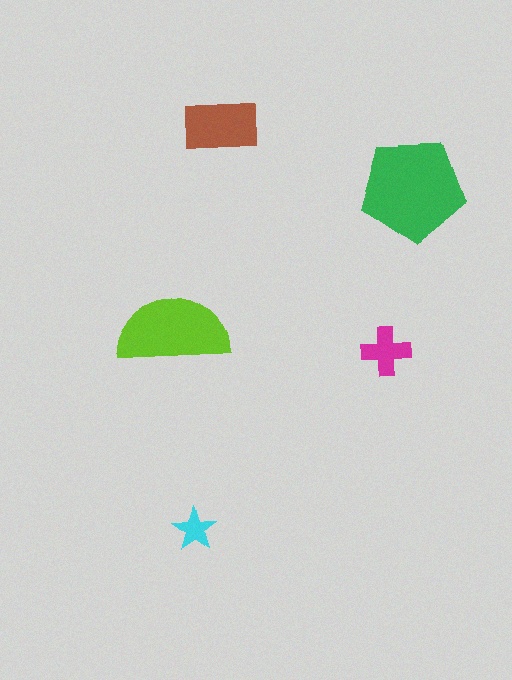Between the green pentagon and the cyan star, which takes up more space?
The green pentagon.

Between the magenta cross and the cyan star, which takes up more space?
The magenta cross.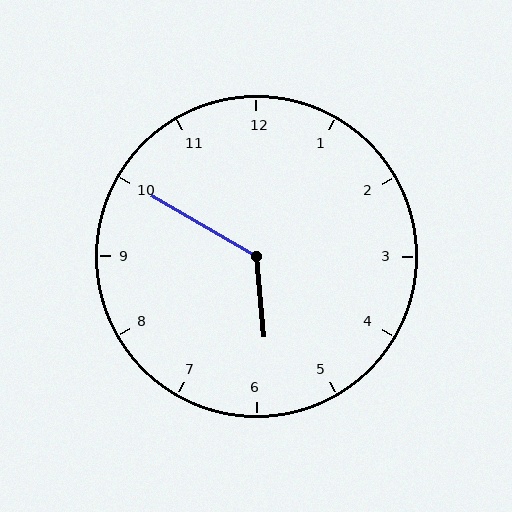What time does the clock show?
5:50.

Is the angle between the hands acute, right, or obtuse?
It is obtuse.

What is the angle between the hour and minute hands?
Approximately 125 degrees.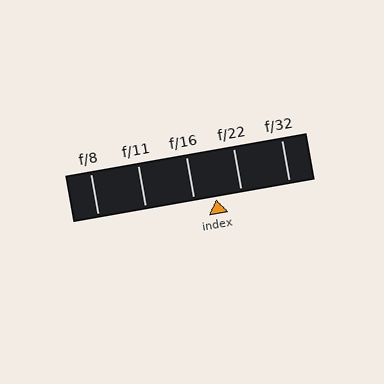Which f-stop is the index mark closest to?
The index mark is closest to f/16.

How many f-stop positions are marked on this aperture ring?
There are 5 f-stop positions marked.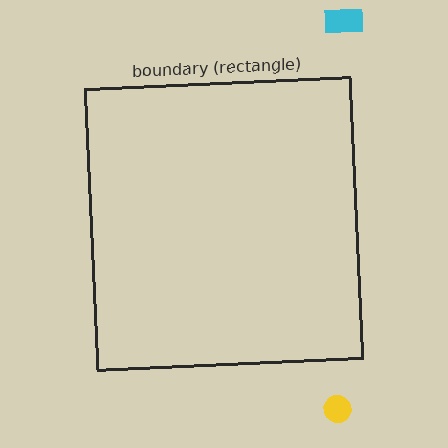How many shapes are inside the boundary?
0 inside, 2 outside.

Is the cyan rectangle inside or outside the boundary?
Outside.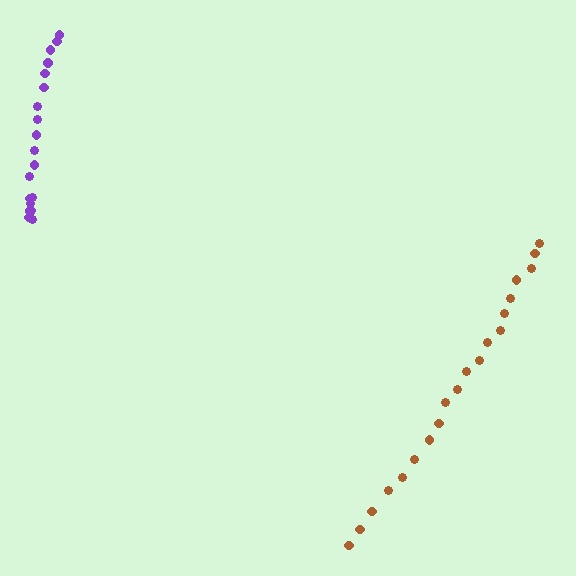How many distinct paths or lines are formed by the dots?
There are 2 distinct paths.